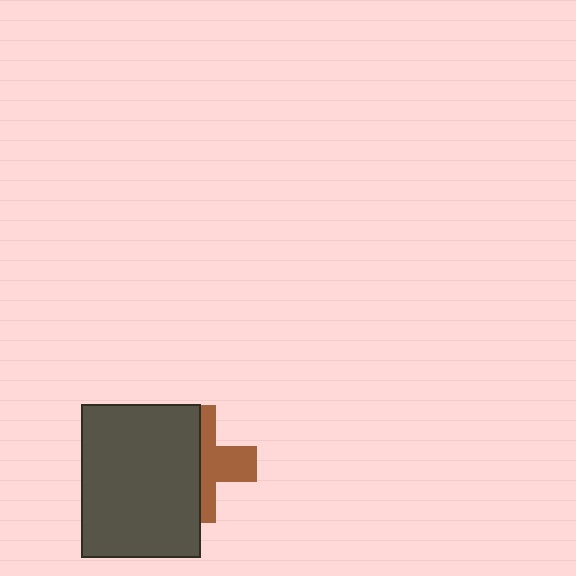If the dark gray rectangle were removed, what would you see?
You would see the complete brown cross.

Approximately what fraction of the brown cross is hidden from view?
Roughly 56% of the brown cross is hidden behind the dark gray rectangle.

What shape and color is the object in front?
The object in front is a dark gray rectangle.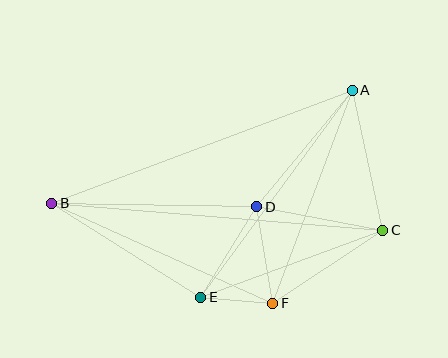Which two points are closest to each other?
Points E and F are closest to each other.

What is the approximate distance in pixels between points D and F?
The distance between D and F is approximately 98 pixels.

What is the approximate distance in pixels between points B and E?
The distance between B and E is approximately 176 pixels.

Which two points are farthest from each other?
Points B and C are farthest from each other.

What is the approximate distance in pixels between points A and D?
The distance between A and D is approximately 151 pixels.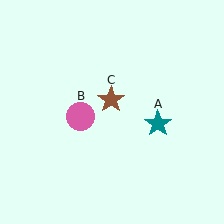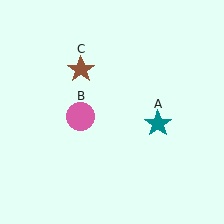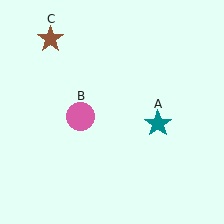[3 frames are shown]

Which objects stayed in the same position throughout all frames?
Teal star (object A) and pink circle (object B) remained stationary.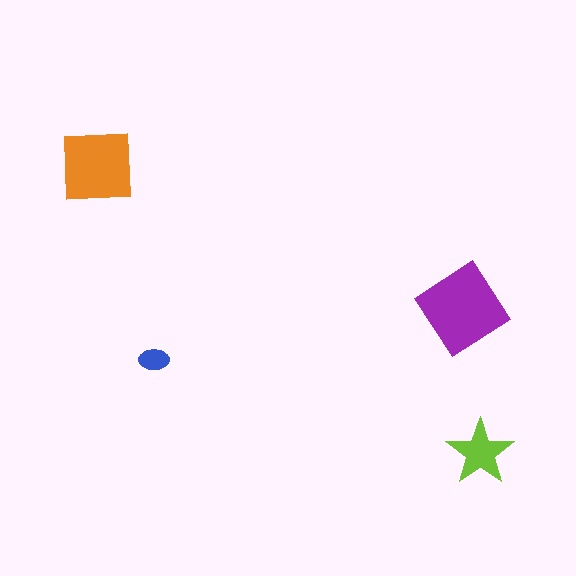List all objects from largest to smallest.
The purple diamond, the orange square, the lime star, the blue ellipse.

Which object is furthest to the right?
The lime star is rightmost.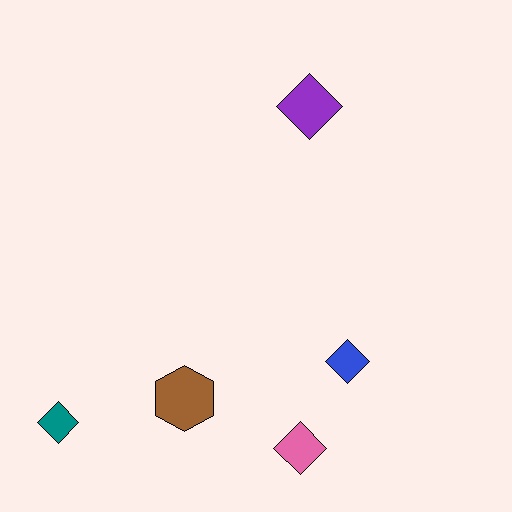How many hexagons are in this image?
There is 1 hexagon.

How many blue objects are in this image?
There is 1 blue object.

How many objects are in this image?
There are 5 objects.